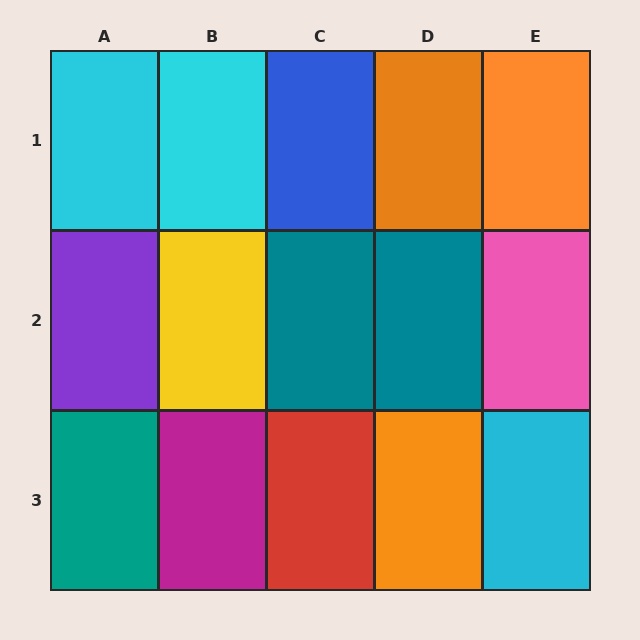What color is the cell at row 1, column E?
Orange.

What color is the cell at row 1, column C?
Blue.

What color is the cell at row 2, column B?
Yellow.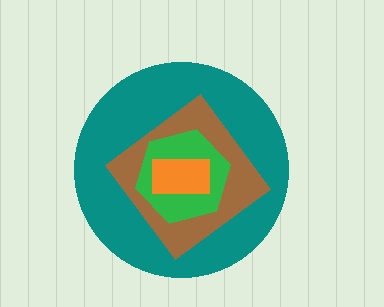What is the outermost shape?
The teal circle.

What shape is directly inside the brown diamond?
The green hexagon.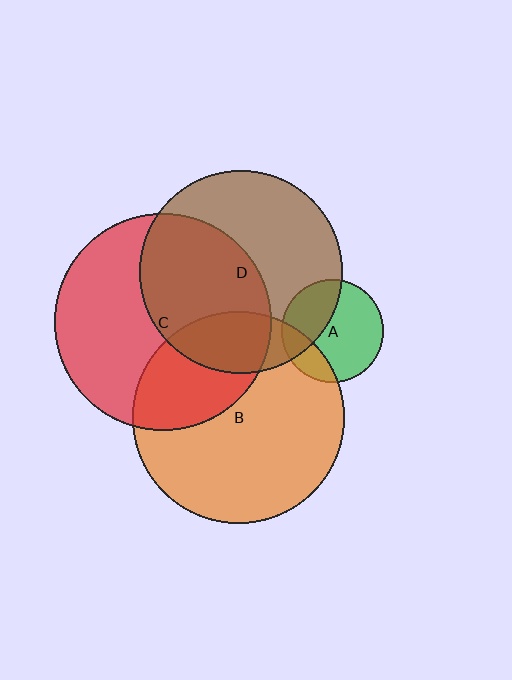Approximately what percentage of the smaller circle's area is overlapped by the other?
Approximately 20%.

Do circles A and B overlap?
Yes.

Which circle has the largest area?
Circle C (red).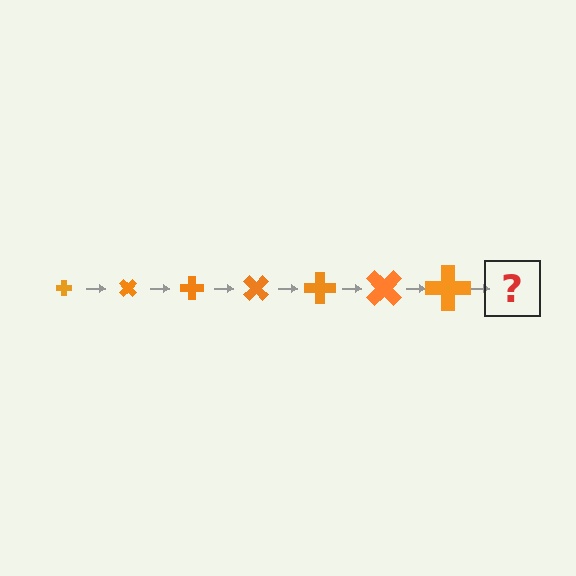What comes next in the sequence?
The next element should be a cross, larger than the previous one and rotated 315 degrees from the start.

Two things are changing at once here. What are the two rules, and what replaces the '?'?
The two rules are that the cross grows larger each step and it rotates 45 degrees each step. The '?' should be a cross, larger than the previous one and rotated 315 degrees from the start.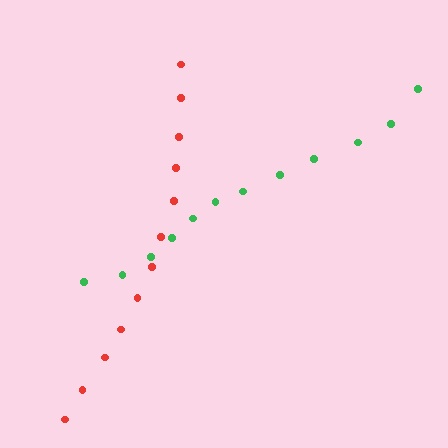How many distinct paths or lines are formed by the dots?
There are 2 distinct paths.